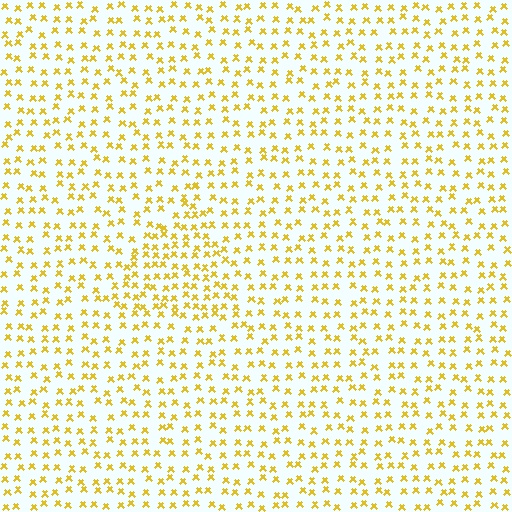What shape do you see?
I see a triangle.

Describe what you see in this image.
The image contains small yellow elements arranged at two different densities. A triangle-shaped region is visible where the elements are more densely packed than the surrounding area.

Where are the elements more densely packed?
The elements are more densely packed inside the triangle boundary.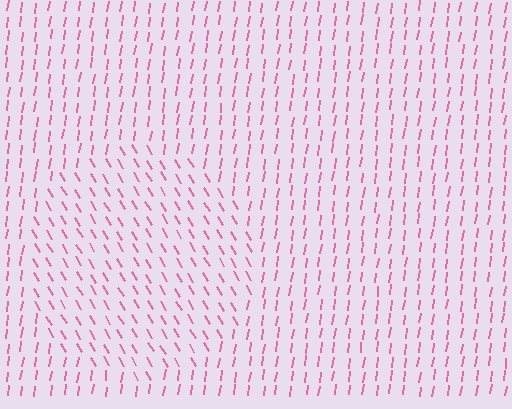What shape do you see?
I see a circle.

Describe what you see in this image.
The image is filled with small pink line segments. A circle region in the image has lines oriented differently from the surrounding lines, creating a visible texture boundary.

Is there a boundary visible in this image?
Yes, there is a texture boundary formed by a change in line orientation.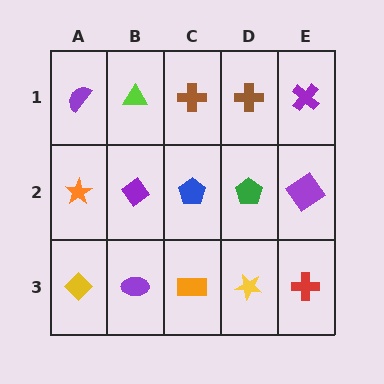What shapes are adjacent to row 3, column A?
An orange star (row 2, column A), a purple ellipse (row 3, column B).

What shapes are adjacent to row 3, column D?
A green pentagon (row 2, column D), an orange rectangle (row 3, column C), a red cross (row 3, column E).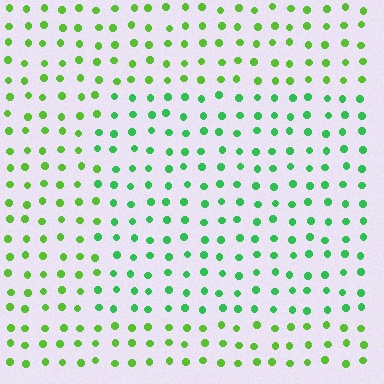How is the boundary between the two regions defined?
The boundary is defined purely by a slight shift in hue (about 31 degrees). Spacing, size, and orientation are identical on both sides.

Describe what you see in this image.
The image is filled with small lime elements in a uniform arrangement. A rectangle-shaped region is visible where the elements are tinted to a slightly different hue, forming a subtle color boundary.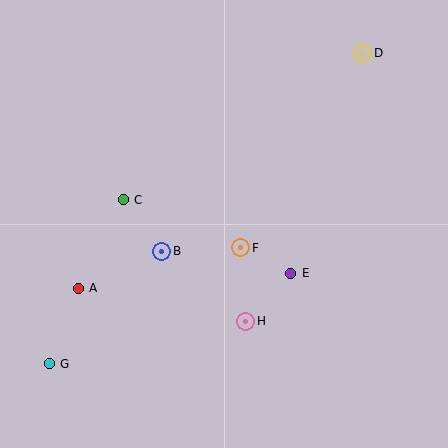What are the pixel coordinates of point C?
Point C is at (123, 200).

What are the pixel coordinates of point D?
Point D is at (363, 54).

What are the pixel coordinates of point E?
Point E is at (291, 273).